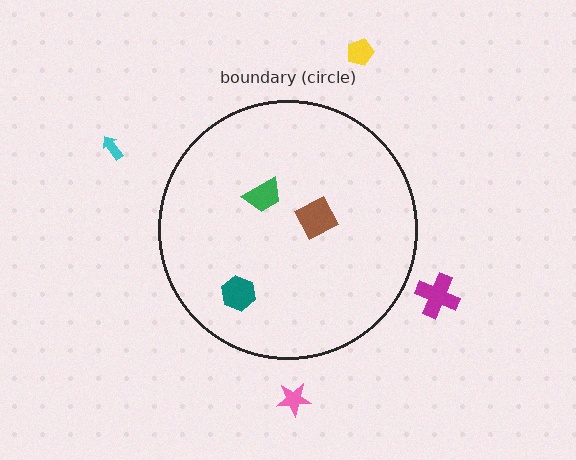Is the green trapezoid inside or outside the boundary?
Inside.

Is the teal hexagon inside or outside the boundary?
Inside.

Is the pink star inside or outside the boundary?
Outside.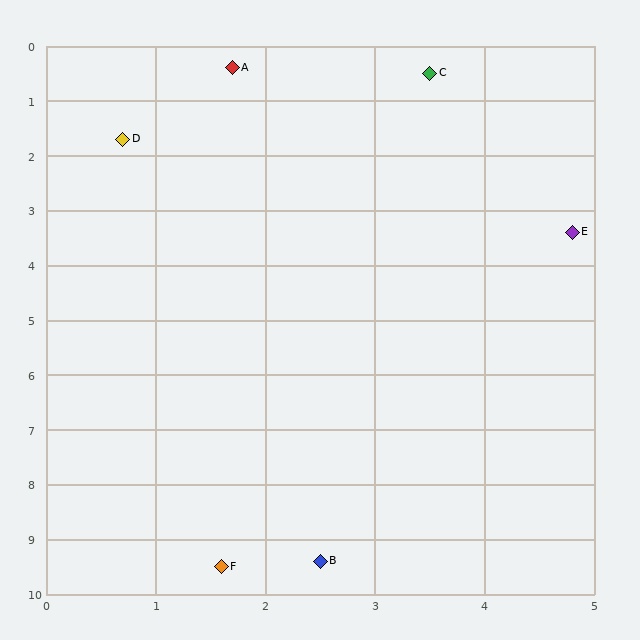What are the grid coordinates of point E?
Point E is at approximately (4.8, 3.4).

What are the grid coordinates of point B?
Point B is at approximately (2.5, 9.4).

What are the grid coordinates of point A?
Point A is at approximately (1.7, 0.4).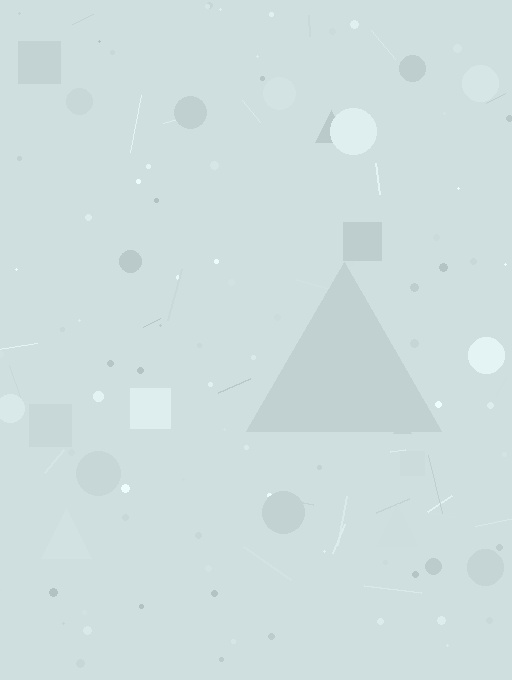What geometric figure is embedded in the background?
A triangle is embedded in the background.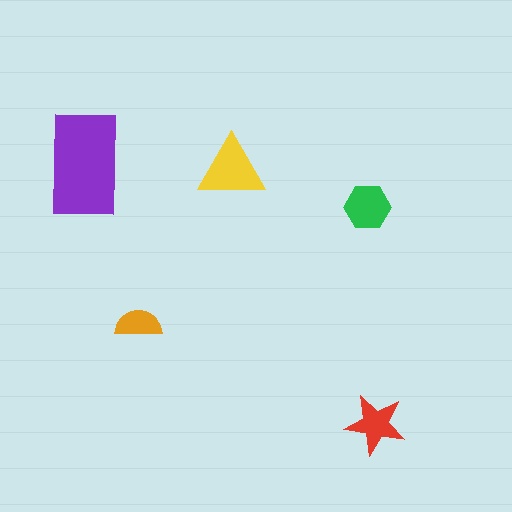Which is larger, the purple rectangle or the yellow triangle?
The purple rectangle.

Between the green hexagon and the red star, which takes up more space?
The green hexagon.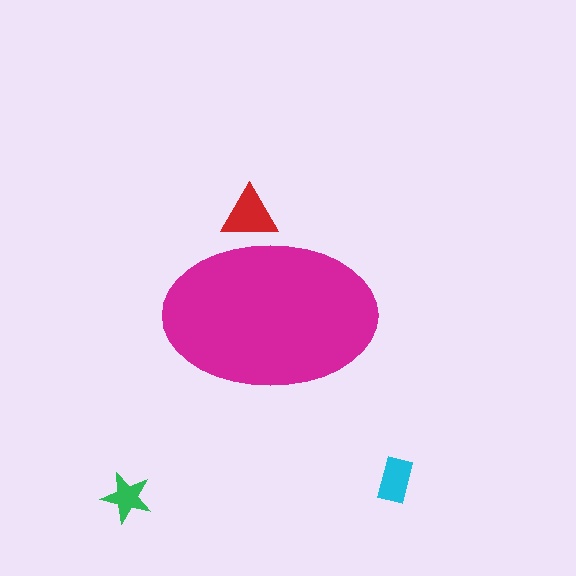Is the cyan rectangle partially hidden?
No, the cyan rectangle is fully visible.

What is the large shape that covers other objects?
A magenta ellipse.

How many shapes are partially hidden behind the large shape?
1 shape is partially hidden.